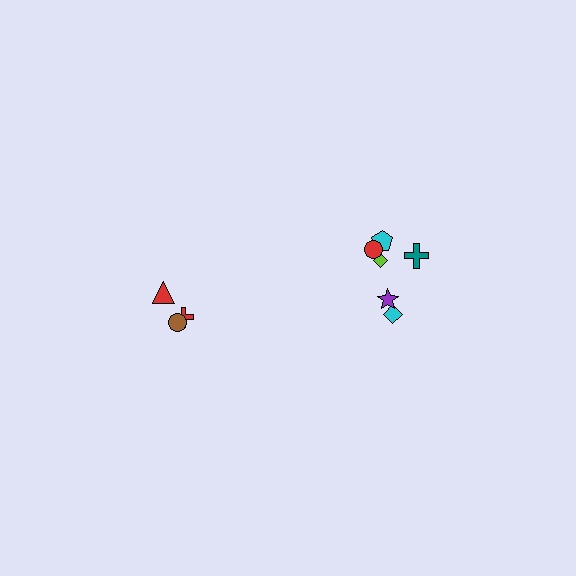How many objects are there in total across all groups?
There are 9 objects.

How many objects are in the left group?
There are 3 objects.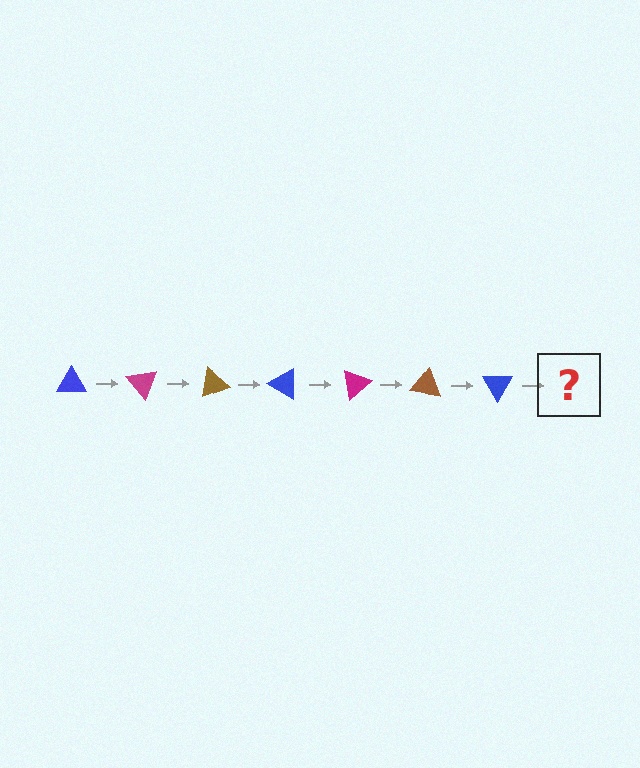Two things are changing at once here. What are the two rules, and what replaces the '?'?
The two rules are that it rotates 50 degrees each step and the color cycles through blue, magenta, and brown. The '?' should be a magenta triangle, rotated 350 degrees from the start.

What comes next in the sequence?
The next element should be a magenta triangle, rotated 350 degrees from the start.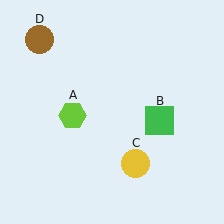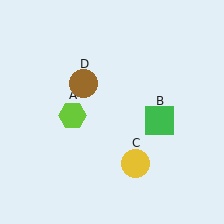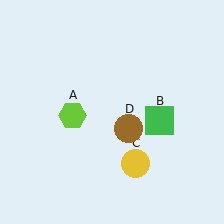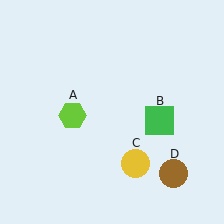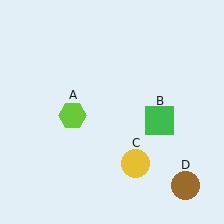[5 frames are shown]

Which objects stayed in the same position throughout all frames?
Lime hexagon (object A) and green square (object B) and yellow circle (object C) remained stationary.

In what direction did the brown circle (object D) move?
The brown circle (object D) moved down and to the right.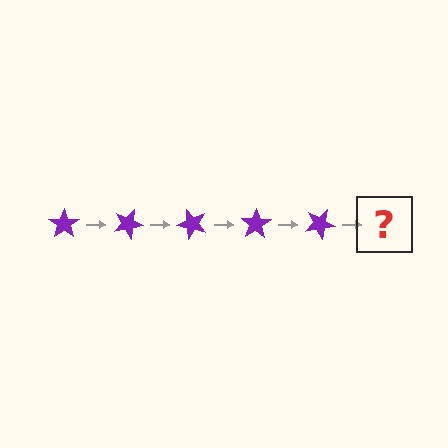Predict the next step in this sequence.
The next step is a purple star rotated 125 degrees.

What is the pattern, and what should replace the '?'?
The pattern is that the star rotates 25 degrees each step. The '?' should be a purple star rotated 125 degrees.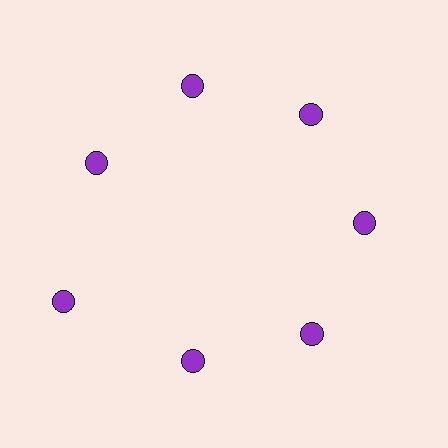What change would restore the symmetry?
The symmetry would be restored by moving it inward, back onto the ring so that all 7 circles sit at equal angles and equal distance from the center.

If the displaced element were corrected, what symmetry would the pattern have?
It would have 7-fold rotational symmetry — the pattern would map onto itself every 51 degrees.